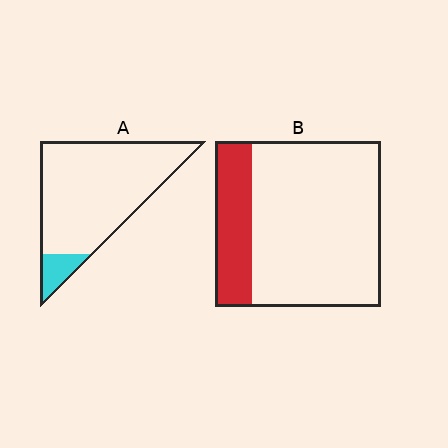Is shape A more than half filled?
No.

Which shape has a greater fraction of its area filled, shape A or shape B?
Shape B.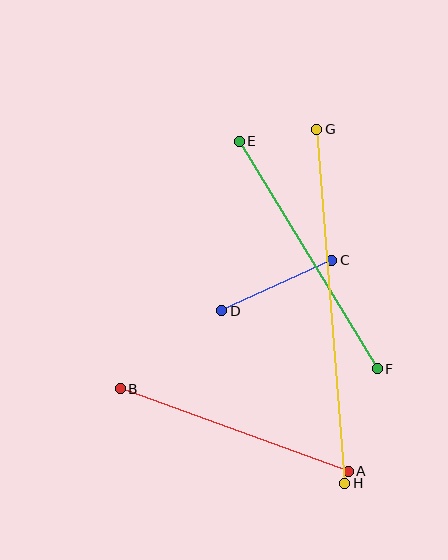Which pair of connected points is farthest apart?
Points G and H are farthest apart.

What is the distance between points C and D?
The distance is approximately 121 pixels.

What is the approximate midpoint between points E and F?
The midpoint is at approximately (308, 255) pixels.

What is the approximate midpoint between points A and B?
The midpoint is at approximately (234, 430) pixels.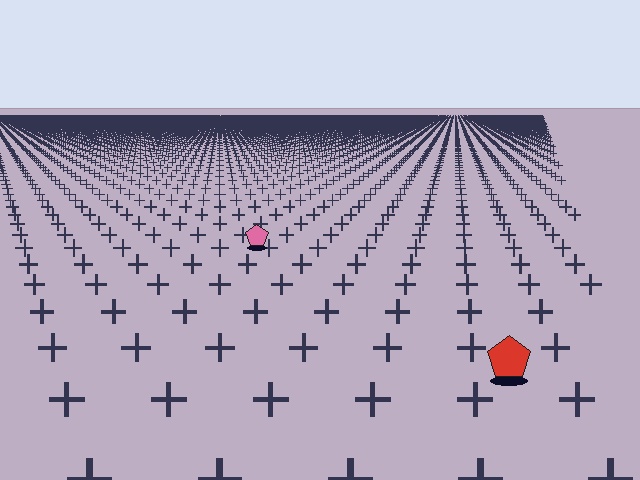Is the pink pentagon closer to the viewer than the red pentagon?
No. The red pentagon is closer — you can tell from the texture gradient: the ground texture is coarser near it.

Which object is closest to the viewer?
The red pentagon is closest. The texture marks near it are larger and more spread out.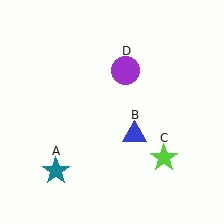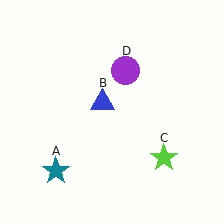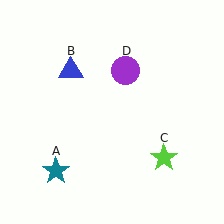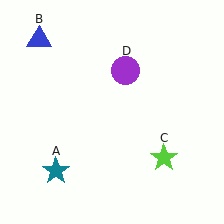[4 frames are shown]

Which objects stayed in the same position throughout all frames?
Teal star (object A) and lime star (object C) and purple circle (object D) remained stationary.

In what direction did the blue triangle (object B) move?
The blue triangle (object B) moved up and to the left.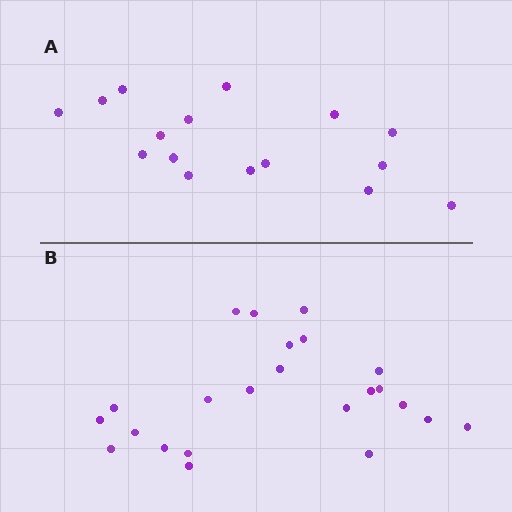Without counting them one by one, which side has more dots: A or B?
Region B (the bottom region) has more dots.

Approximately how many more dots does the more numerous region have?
Region B has roughly 8 or so more dots than region A.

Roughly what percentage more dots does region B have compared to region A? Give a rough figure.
About 45% more.